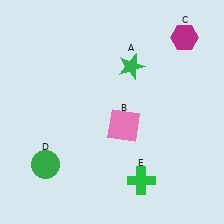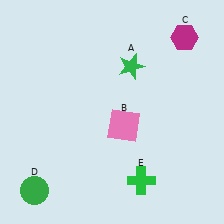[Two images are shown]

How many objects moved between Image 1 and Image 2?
1 object moved between the two images.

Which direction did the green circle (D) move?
The green circle (D) moved down.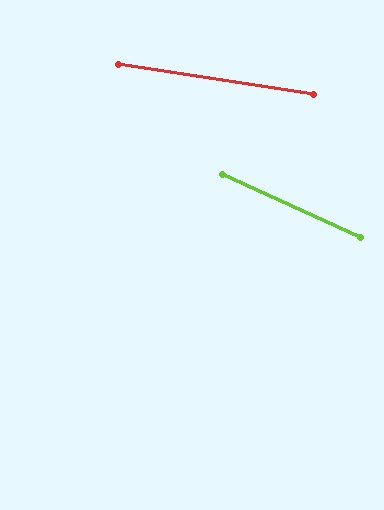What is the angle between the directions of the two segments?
Approximately 16 degrees.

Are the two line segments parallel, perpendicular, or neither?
Neither parallel nor perpendicular — they differ by about 16°.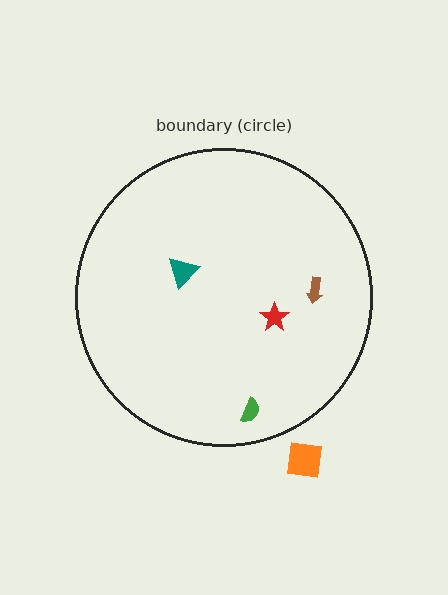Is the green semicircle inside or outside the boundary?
Inside.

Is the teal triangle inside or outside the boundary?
Inside.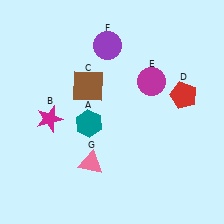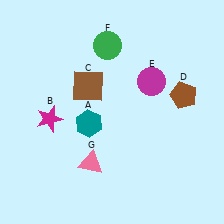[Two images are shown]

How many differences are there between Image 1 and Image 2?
There are 2 differences between the two images.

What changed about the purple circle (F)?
In Image 1, F is purple. In Image 2, it changed to green.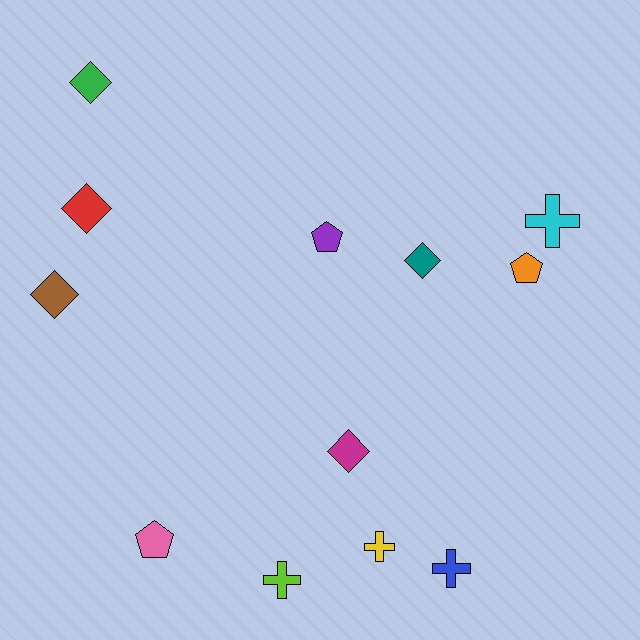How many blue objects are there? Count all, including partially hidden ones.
There is 1 blue object.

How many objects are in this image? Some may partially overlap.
There are 12 objects.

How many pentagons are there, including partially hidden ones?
There are 3 pentagons.